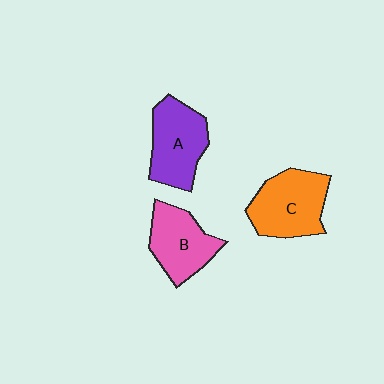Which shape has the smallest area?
Shape B (pink).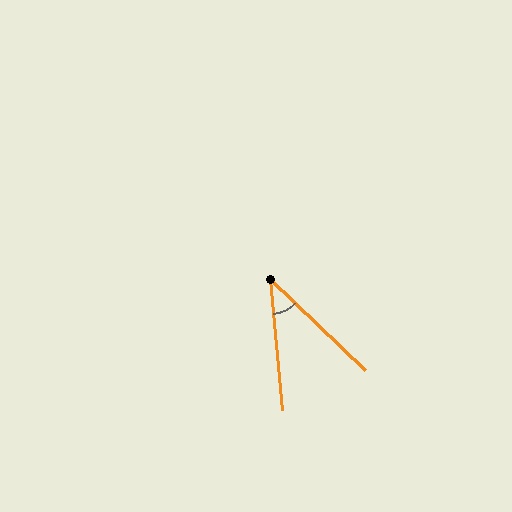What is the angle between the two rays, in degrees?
Approximately 41 degrees.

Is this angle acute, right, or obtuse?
It is acute.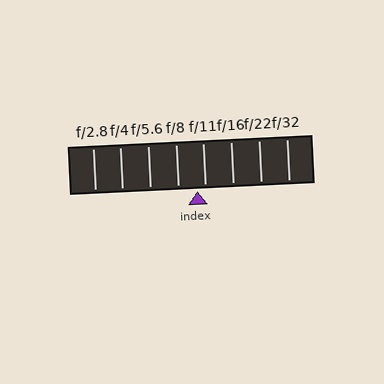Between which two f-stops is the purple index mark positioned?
The index mark is between f/8 and f/11.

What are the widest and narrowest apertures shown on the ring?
The widest aperture shown is f/2.8 and the narrowest is f/32.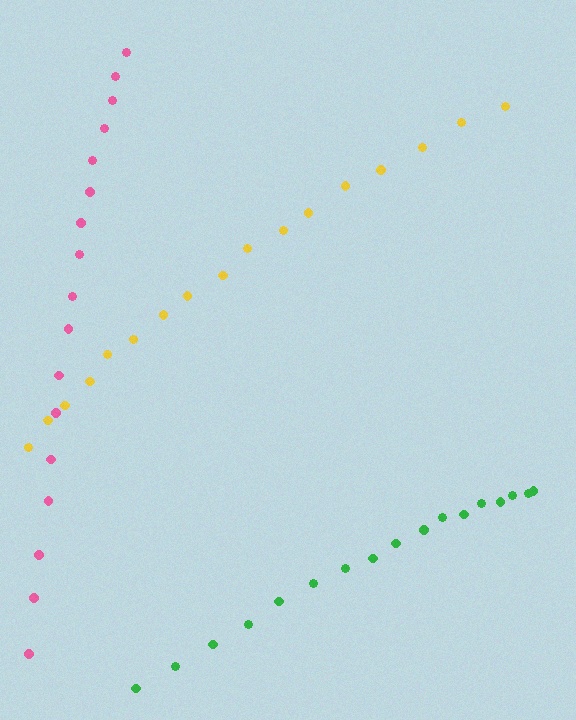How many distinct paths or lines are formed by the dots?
There are 3 distinct paths.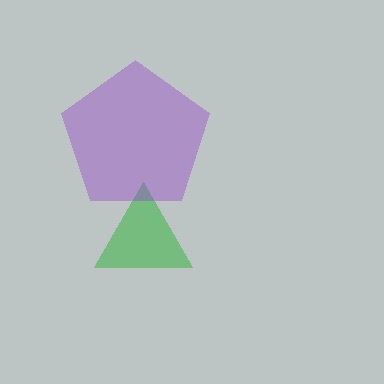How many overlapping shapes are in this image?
There are 2 overlapping shapes in the image.